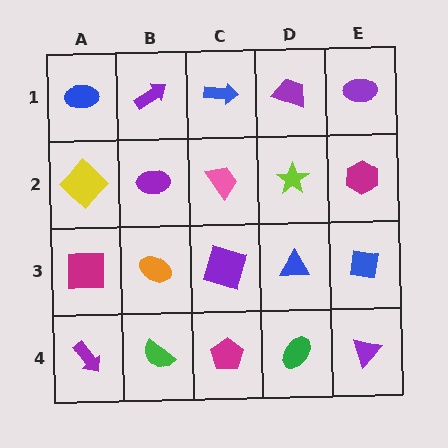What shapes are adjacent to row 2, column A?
A blue ellipse (row 1, column A), a magenta square (row 3, column A), a purple ellipse (row 2, column B).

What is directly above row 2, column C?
A blue arrow.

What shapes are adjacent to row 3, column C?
A pink trapezoid (row 2, column C), a magenta pentagon (row 4, column C), an orange ellipse (row 3, column B), a blue triangle (row 3, column D).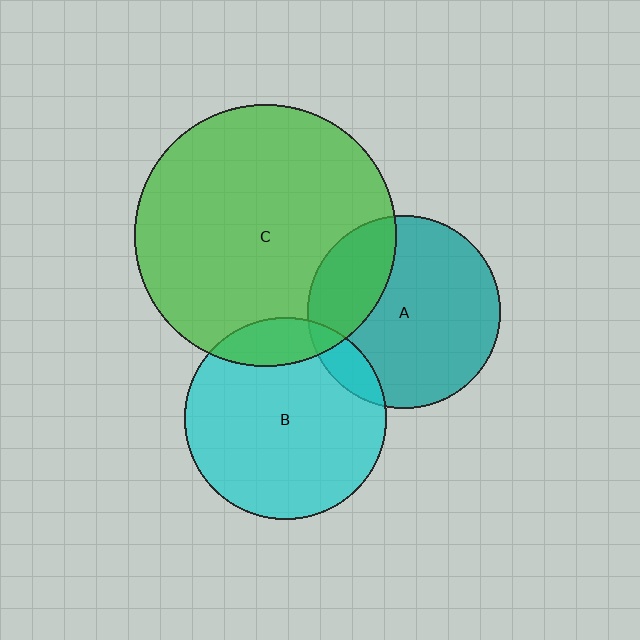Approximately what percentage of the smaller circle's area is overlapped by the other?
Approximately 10%.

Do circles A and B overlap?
Yes.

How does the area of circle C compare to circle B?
Approximately 1.7 times.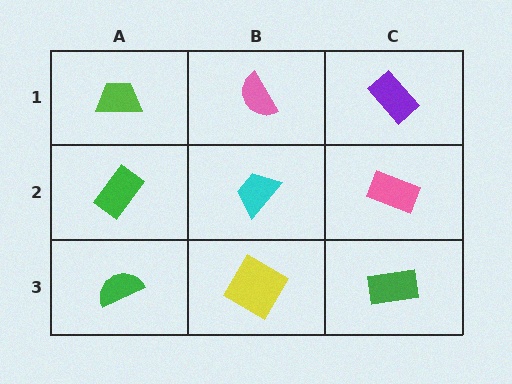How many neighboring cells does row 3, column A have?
2.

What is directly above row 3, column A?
A green rectangle.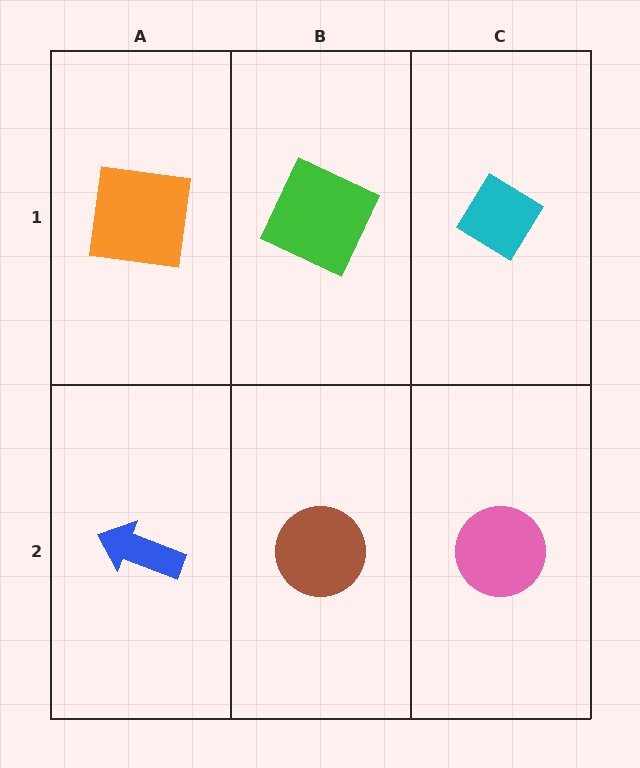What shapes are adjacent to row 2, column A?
An orange square (row 1, column A), a brown circle (row 2, column B).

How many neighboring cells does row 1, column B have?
3.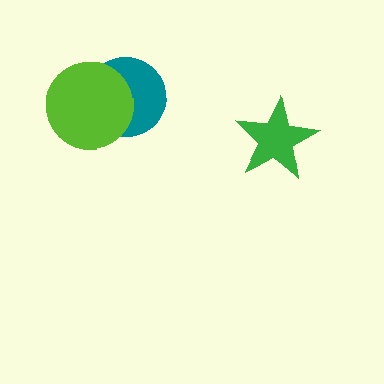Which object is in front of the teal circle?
The lime circle is in front of the teal circle.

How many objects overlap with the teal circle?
1 object overlaps with the teal circle.